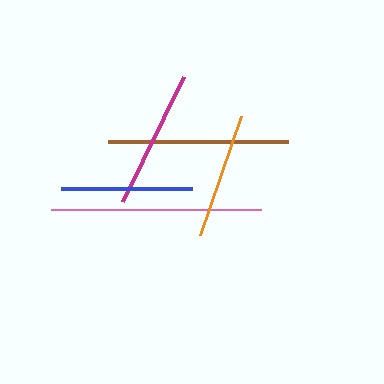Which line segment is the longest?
The pink line is the longest at approximately 210 pixels.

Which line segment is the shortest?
The orange line is the shortest at approximately 126 pixels.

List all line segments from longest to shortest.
From longest to shortest: pink, brown, magenta, blue, orange.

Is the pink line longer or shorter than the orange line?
The pink line is longer than the orange line.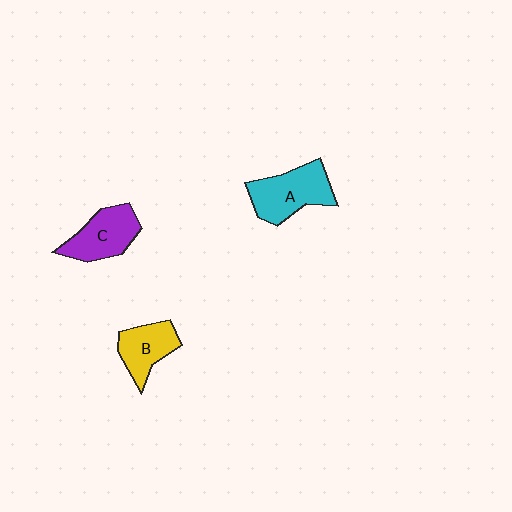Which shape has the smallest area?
Shape B (yellow).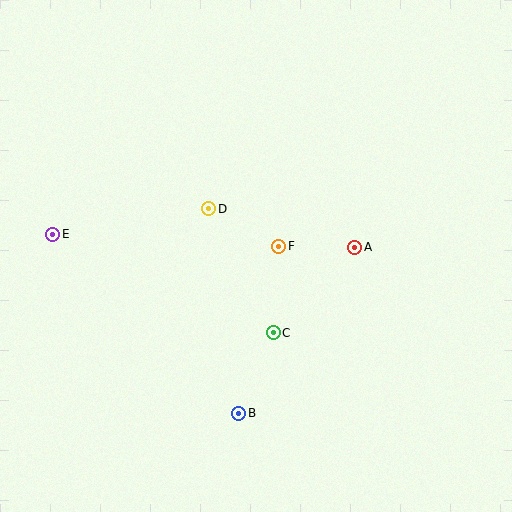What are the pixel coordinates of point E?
Point E is at (53, 234).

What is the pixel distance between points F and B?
The distance between F and B is 172 pixels.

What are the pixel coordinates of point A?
Point A is at (355, 247).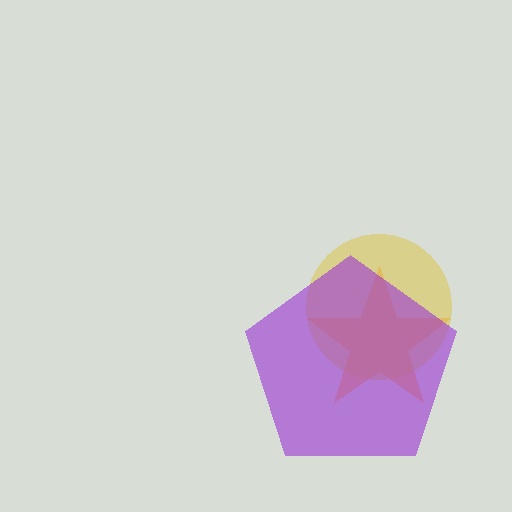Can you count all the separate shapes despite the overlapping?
Yes, there are 3 separate shapes.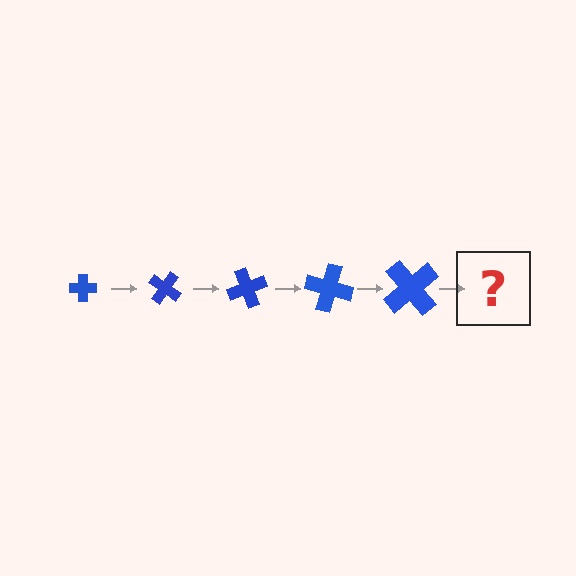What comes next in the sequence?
The next element should be a cross, larger than the previous one and rotated 175 degrees from the start.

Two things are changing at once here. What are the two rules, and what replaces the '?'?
The two rules are that the cross grows larger each step and it rotates 35 degrees each step. The '?' should be a cross, larger than the previous one and rotated 175 degrees from the start.